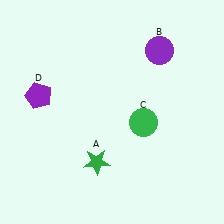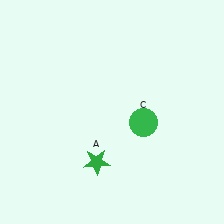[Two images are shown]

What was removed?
The purple pentagon (D), the purple circle (B) were removed in Image 2.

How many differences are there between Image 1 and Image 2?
There are 2 differences between the two images.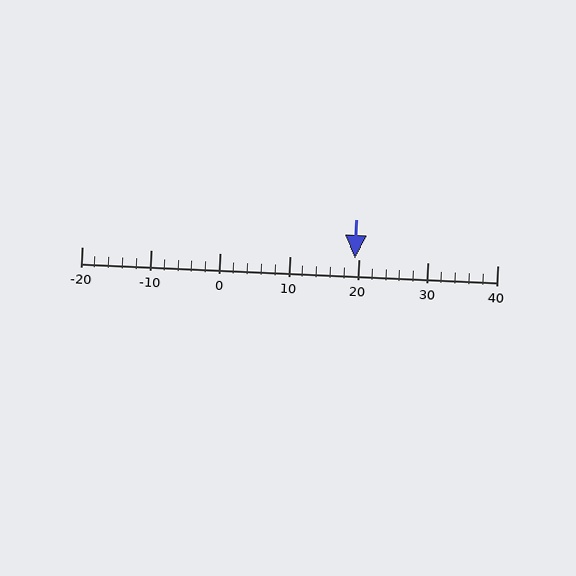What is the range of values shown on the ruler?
The ruler shows values from -20 to 40.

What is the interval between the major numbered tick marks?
The major tick marks are spaced 10 units apart.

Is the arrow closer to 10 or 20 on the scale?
The arrow is closer to 20.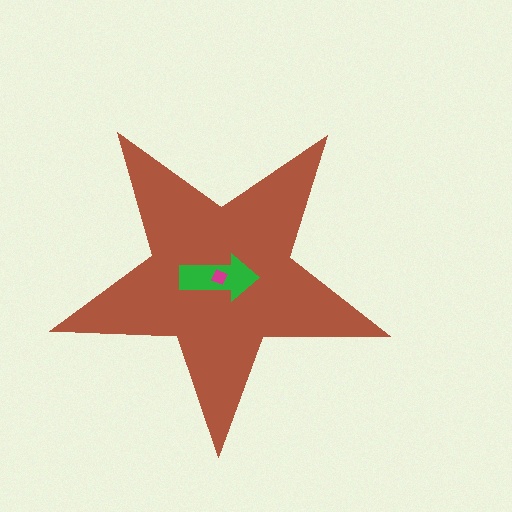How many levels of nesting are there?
3.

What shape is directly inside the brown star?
The green arrow.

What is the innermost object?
The magenta diamond.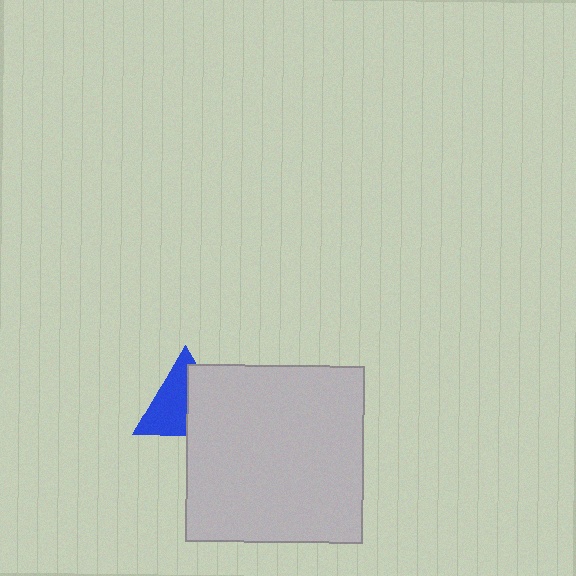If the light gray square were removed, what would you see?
You would see the complete blue triangle.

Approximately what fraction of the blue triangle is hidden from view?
Roughly 46% of the blue triangle is hidden behind the light gray square.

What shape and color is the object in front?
The object in front is a light gray square.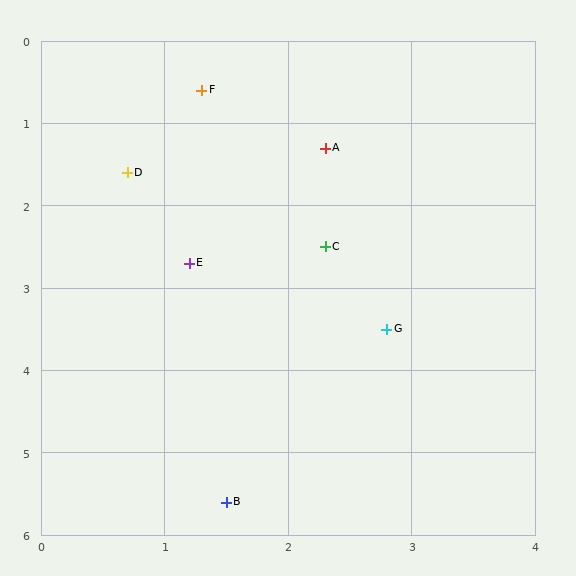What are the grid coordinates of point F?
Point F is at approximately (1.3, 0.6).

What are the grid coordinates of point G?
Point G is at approximately (2.8, 3.5).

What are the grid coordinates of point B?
Point B is at approximately (1.5, 5.6).